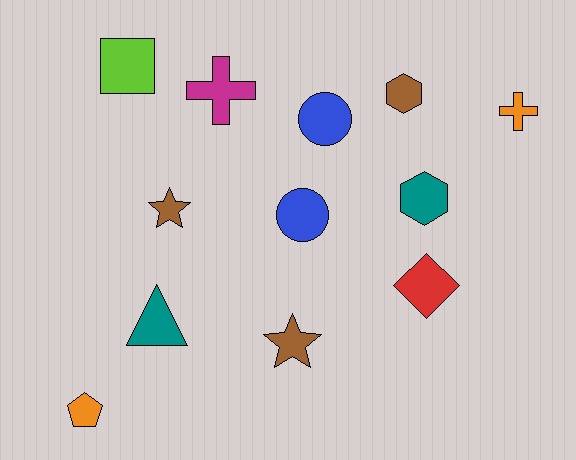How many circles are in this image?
There are 2 circles.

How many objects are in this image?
There are 12 objects.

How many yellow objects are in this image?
There are no yellow objects.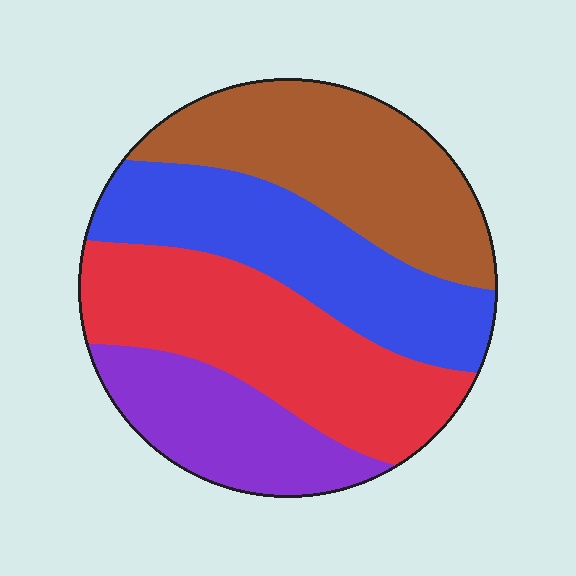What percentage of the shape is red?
Red covers about 30% of the shape.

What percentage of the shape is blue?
Blue covers about 25% of the shape.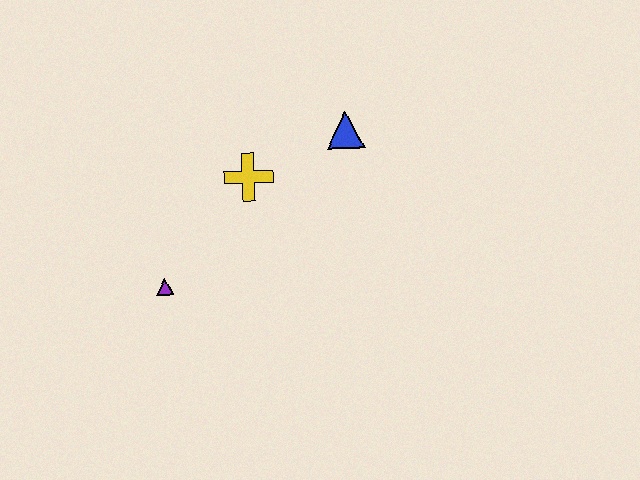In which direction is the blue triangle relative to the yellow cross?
The blue triangle is to the right of the yellow cross.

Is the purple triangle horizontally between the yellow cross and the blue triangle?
No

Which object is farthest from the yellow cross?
The purple triangle is farthest from the yellow cross.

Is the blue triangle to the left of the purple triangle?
No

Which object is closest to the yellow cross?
The blue triangle is closest to the yellow cross.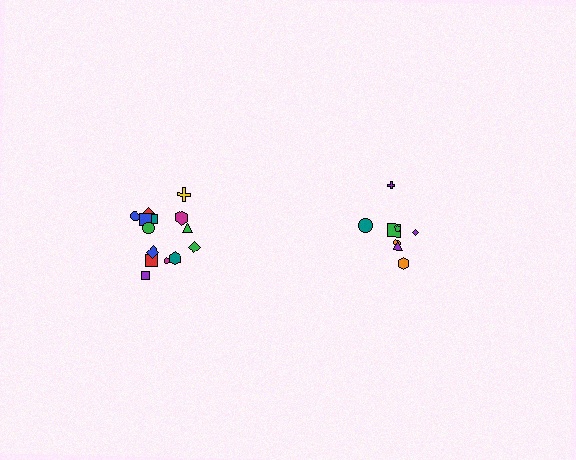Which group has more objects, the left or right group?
The left group.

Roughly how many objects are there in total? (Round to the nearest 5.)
Roughly 25 objects in total.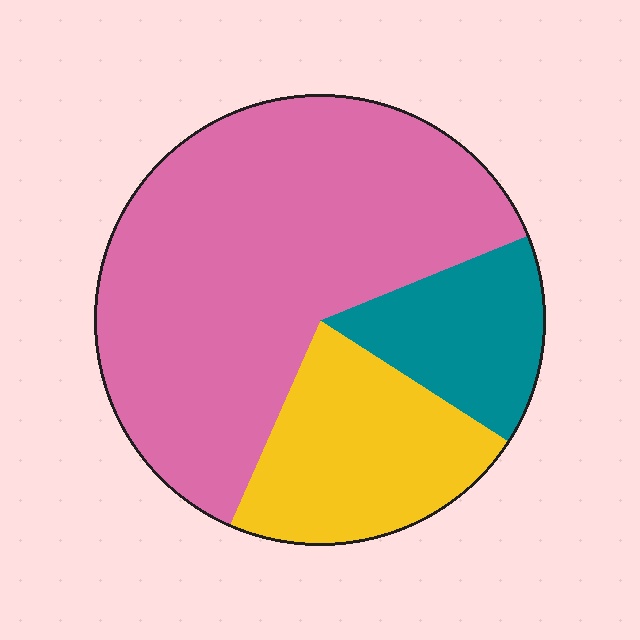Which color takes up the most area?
Pink, at roughly 60%.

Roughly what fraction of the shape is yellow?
Yellow takes up about one fifth (1/5) of the shape.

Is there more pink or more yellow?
Pink.